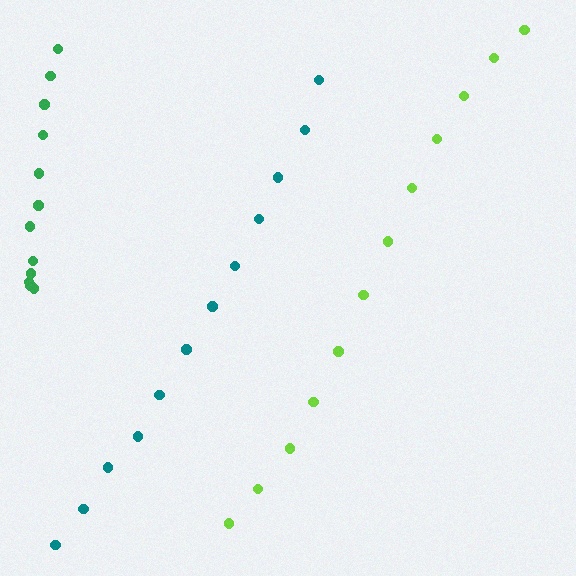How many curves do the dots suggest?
There are 3 distinct paths.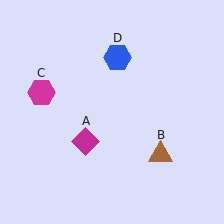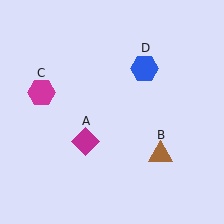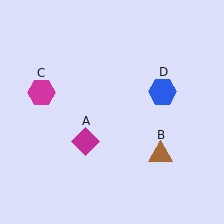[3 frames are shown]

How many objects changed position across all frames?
1 object changed position: blue hexagon (object D).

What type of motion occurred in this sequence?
The blue hexagon (object D) rotated clockwise around the center of the scene.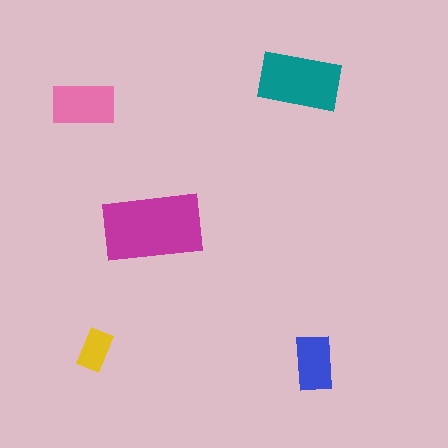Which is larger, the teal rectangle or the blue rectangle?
The teal one.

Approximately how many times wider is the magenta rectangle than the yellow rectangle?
About 2.5 times wider.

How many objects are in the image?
There are 5 objects in the image.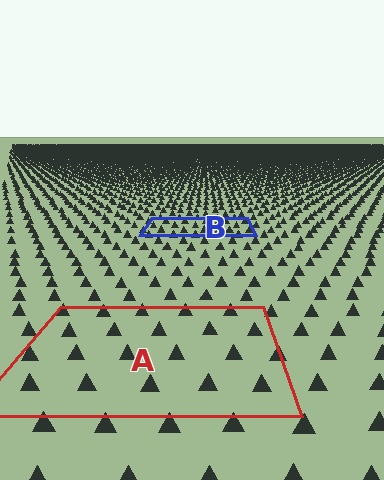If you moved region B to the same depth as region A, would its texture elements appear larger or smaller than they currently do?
They would appear larger. At a closer depth, the same texture elements are projected at a bigger on-screen size.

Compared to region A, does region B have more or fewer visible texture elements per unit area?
Region B has more texture elements per unit area — they are packed more densely because it is farther away.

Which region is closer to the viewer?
Region A is closer. The texture elements there are larger and more spread out.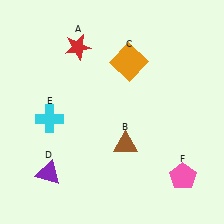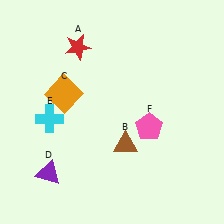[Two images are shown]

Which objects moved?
The objects that moved are: the orange square (C), the pink pentagon (F).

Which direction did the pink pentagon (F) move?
The pink pentagon (F) moved up.